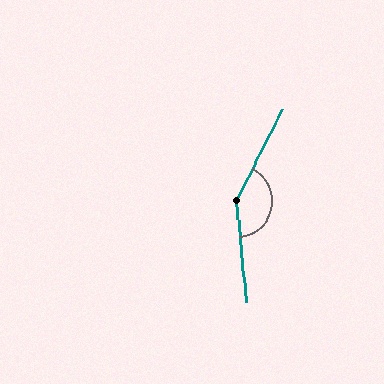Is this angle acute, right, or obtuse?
It is obtuse.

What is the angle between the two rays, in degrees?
Approximately 148 degrees.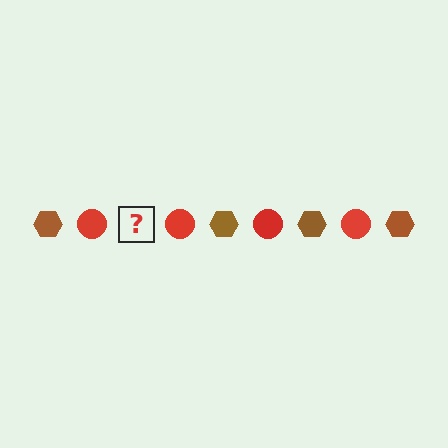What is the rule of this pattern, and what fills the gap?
The rule is that the pattern alternates between brown hexagon and red circle. The gap should be filled with a brown hexagon.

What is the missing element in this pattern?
The missing element is a brown hexagon.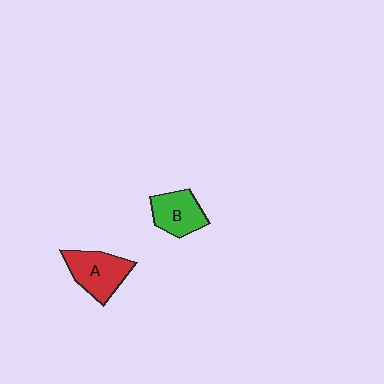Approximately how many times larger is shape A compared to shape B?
Approximately 1.2 times.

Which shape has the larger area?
Shape A (red).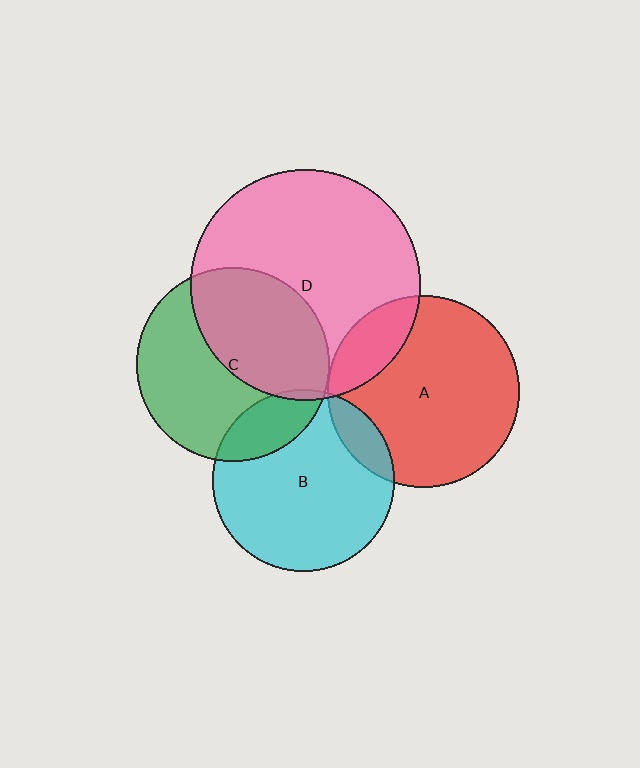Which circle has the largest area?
Circle D (pink).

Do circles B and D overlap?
Yes.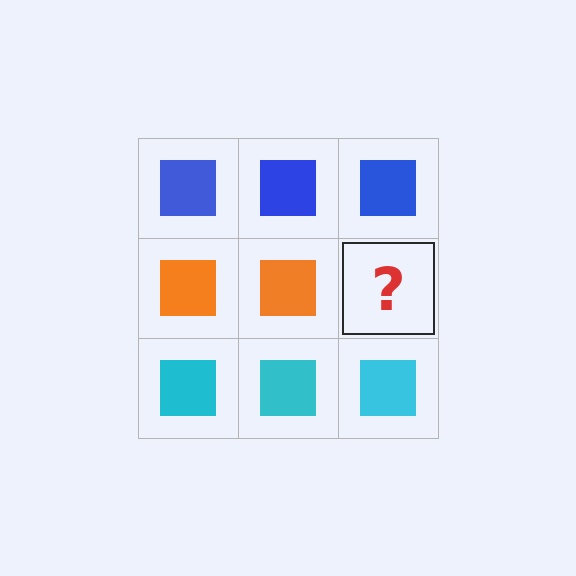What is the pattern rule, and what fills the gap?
The rule is that each row has a consistent color. The gap should be filled with an orange square.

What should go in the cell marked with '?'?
The missing cell should contain an orange square.